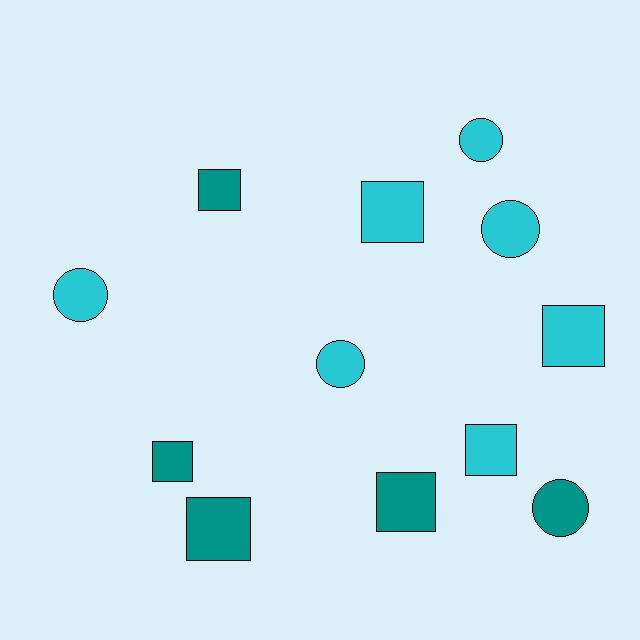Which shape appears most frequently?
Square, with 7 objects.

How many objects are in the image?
There are 12 objects.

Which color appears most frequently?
Cyan, with 7 objects.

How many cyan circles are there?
There are 4 cyan circles.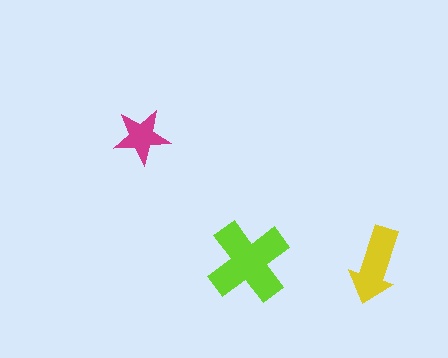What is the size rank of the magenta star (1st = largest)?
3rd.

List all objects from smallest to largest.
The magenta star, the yellow arrow, the lime cross.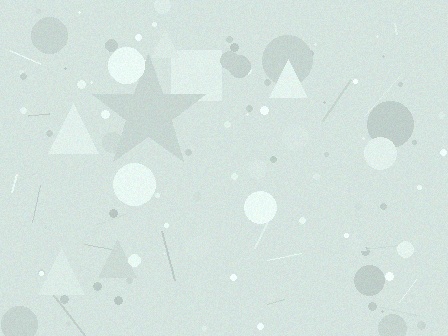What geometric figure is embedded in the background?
A star is embedded in the background.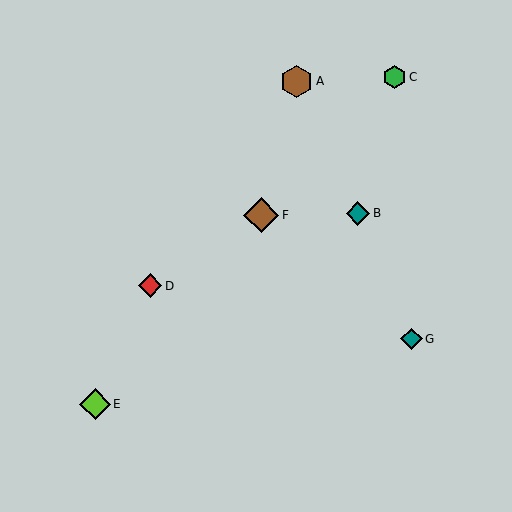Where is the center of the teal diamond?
The center of the teal diamond is at (358, 213).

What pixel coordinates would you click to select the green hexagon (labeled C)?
Click at (394, 77) to select the green hexagon C.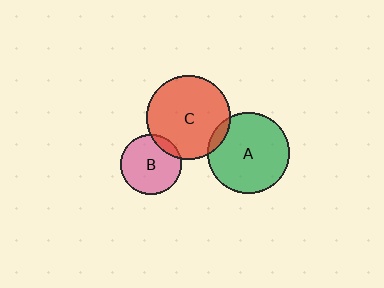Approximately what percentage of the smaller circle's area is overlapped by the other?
Approximately 10%.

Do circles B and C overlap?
Yes.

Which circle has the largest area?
Circle C (red).